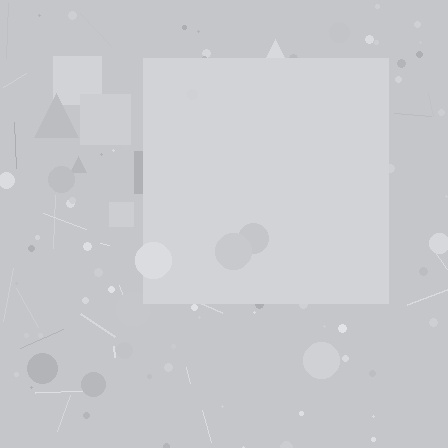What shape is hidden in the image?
A square is hidden in the image.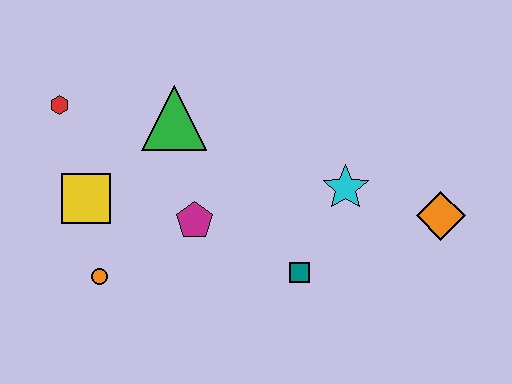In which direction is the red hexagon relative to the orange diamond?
The red hexagon is to the left of the orange diamond.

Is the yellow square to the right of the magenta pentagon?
No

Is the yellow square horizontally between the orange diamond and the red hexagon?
Yes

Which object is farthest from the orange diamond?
The red hexagon is farthest from the orange diamond.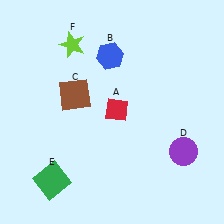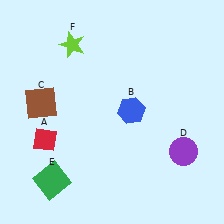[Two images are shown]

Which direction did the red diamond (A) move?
The red diamond (A) moved left.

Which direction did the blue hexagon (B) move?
The blue hexagon (B) moved down.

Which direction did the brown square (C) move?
The brown square (C) moved left.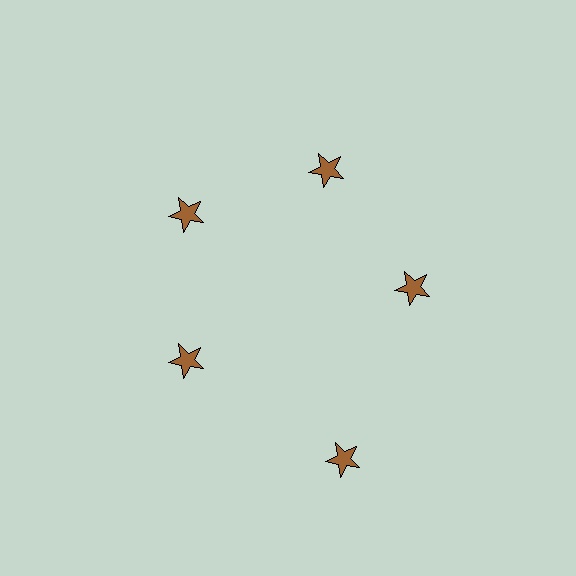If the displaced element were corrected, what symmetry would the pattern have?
It would have 5-fold rotational symmetry — the pattern would map onto itself every 72 degrees.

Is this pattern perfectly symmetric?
No. The 5 brown stars are arranged in a ring, but one element near the 5 o'clock position is pushed outward from the center, breaking the 5-fold rotational symmetry.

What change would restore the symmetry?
The symmetry would be restored by moving it inward, back onto the ring so that all 5 stars sit at equal angles and equal distance from the center.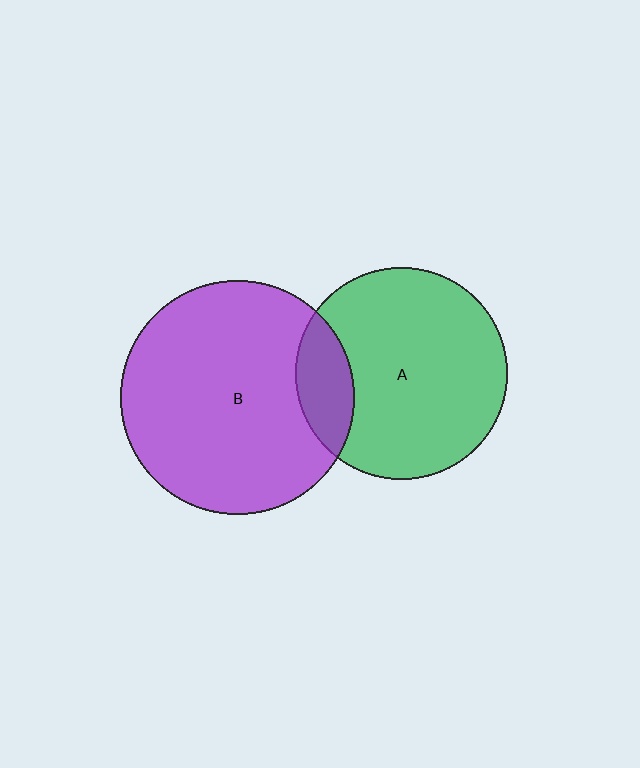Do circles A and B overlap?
Yes.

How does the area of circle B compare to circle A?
Approximately 1.2 times.